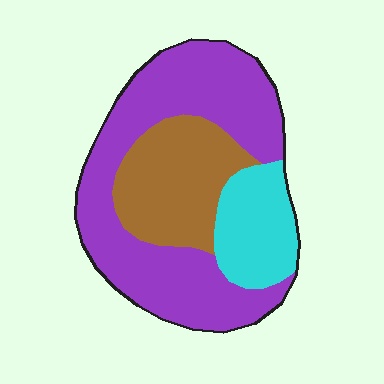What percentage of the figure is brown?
Brown covers roughly 25% of the figure.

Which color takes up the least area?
Cyan, at roughly 20%.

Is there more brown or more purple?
Purple.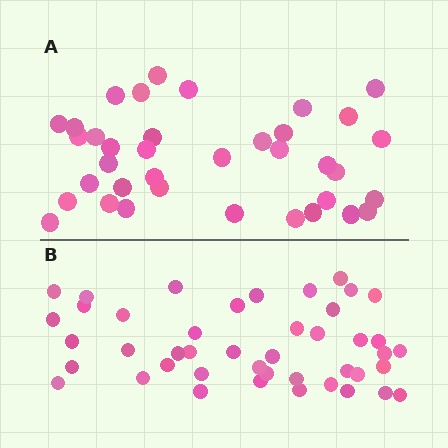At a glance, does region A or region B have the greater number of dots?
Region B (the bottom region) has more dots.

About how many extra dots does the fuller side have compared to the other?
Region B has roughly 8 or so more dots than region A.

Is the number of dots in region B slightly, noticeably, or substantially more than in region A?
Region B has only slightly more — the two regions are fairly close. The ratio is roughly 1.2 to 1.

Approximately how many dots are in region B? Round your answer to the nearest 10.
About 40 dots. (The exact count is 44, which rounds to 40.)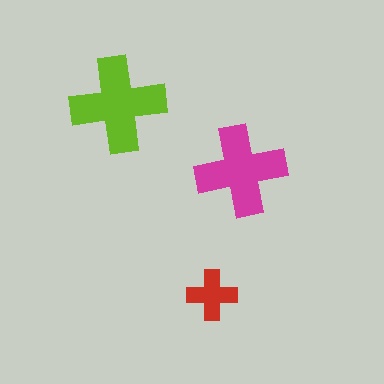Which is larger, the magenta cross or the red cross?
The magenta one.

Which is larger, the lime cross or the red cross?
The lime one.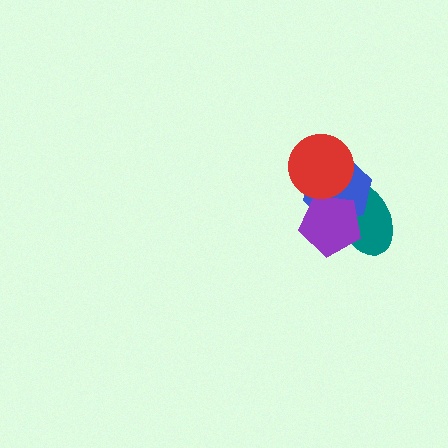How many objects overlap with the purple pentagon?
2 objects overlap with the purple pentagon.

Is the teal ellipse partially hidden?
Yes, it is partially covered by another shape.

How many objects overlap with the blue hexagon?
3 objects overlap with the blue hexagon.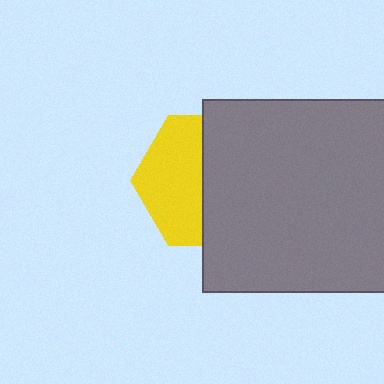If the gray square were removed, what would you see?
You would see the complete yellow hexagon.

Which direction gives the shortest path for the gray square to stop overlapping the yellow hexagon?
Moving right gives the shortest separation.